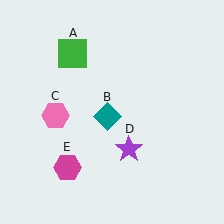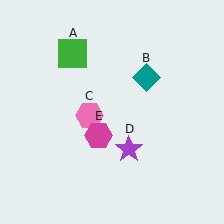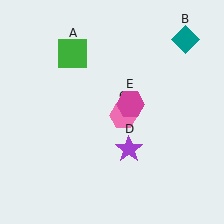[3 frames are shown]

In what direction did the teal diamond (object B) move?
The teal diamond (object B) moved up and to the right.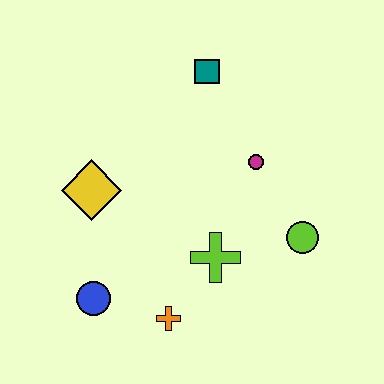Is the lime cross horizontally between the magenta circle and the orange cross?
Yes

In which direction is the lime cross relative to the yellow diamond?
The lime cross is to the right of the yellow diamond.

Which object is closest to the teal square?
The magenta circle is closest to the teal square.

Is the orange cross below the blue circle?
Yes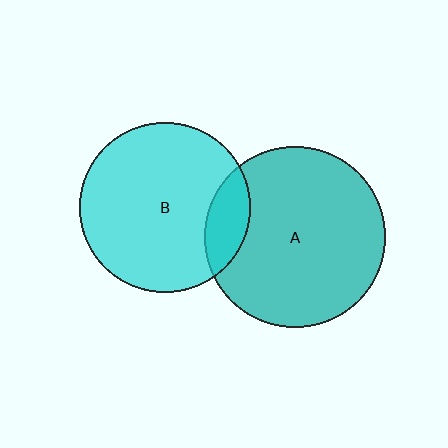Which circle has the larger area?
Circle A (teal).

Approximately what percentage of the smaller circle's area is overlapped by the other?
Approximately 15%.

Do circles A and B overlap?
Yes.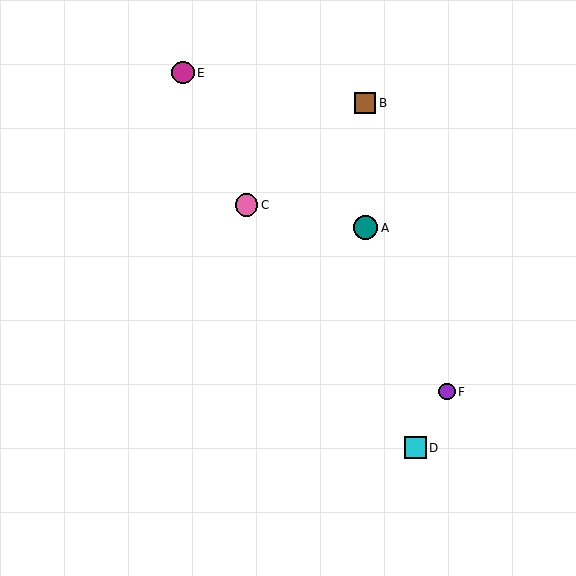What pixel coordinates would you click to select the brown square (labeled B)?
Click at (365, 103) to select the brown square B.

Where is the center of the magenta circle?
The center of the magenta circle is at (183, 73).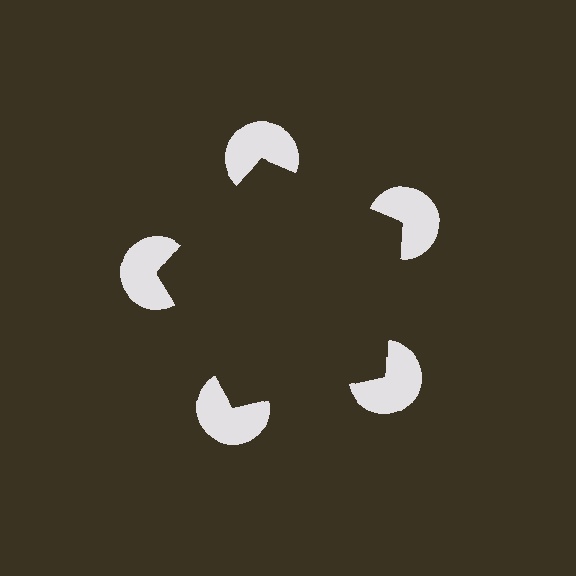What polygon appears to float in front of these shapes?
An illusory pentagon — its edges are inferred from the aligned wedge cuts in the pac-man discs, not physically drawn.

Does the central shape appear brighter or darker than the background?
It typically appears slightly darker than the background, even though no actual brightness change is drawn.